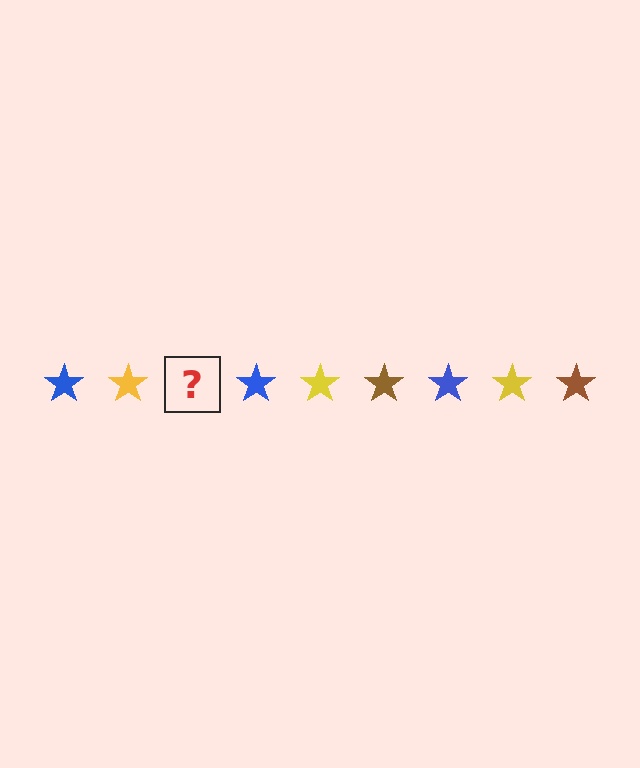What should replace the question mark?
The question mark should be replaced with a brown star.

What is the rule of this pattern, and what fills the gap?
The rule is that the pattern cycles through blue, yellow, brown stars. The gap should be filled with a brown star.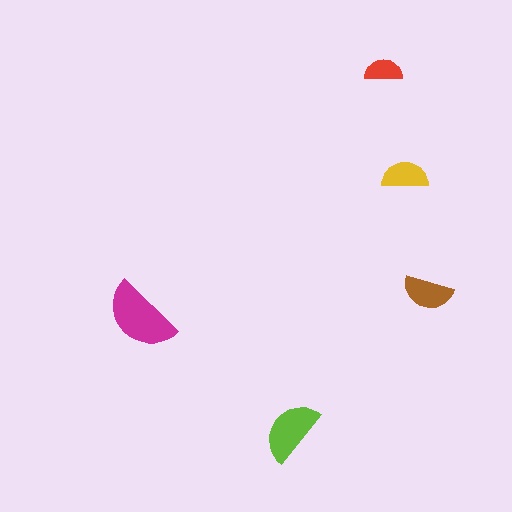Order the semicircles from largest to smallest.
the magenta one, the lime one, the brown one, the yellow one, the red one.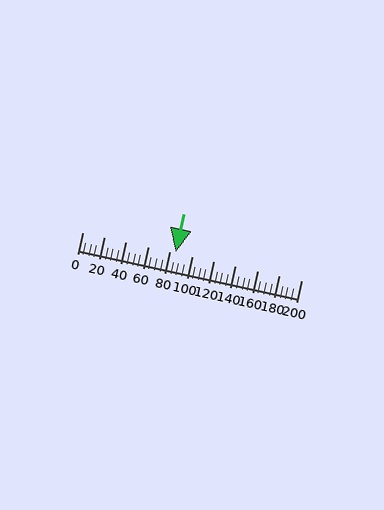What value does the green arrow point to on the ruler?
The green arrow points to approximately 85.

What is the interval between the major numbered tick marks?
The major tick marks are spaced 20 units apart.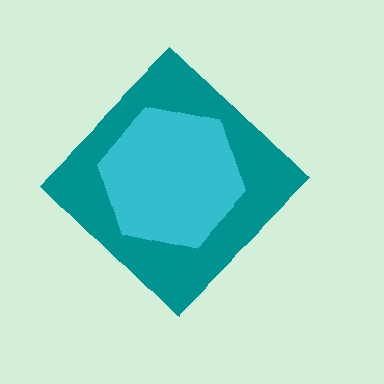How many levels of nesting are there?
2.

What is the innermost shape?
The cyan hexagon.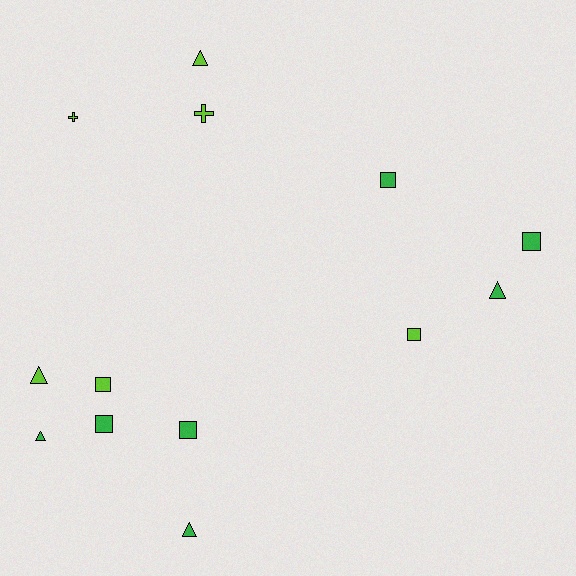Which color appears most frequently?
Green, with 7 objects.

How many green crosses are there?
There are no green crosses.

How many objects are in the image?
There are 13 objects.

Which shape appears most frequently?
Square, with 6 objects.